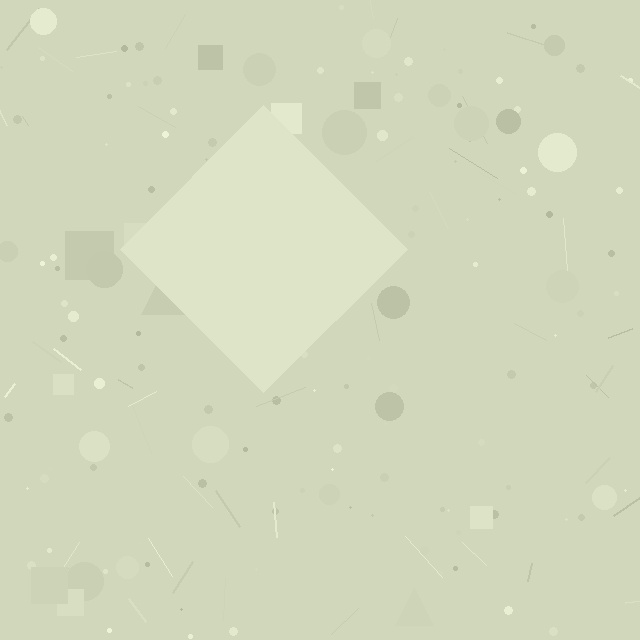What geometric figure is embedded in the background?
A diamond is embedded in the background.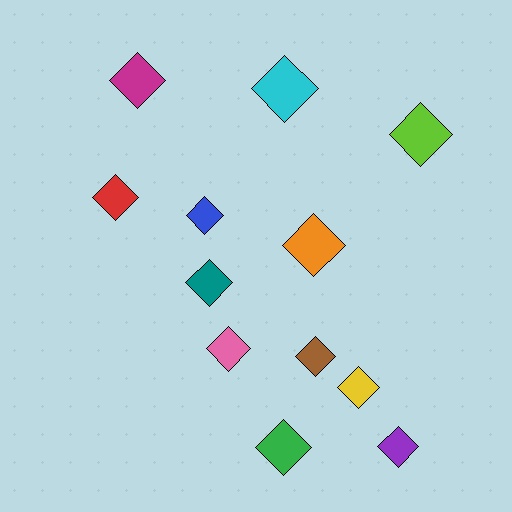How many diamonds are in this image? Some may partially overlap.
There are 12 diamonds.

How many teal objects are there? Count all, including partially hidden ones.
There is 1 teal object.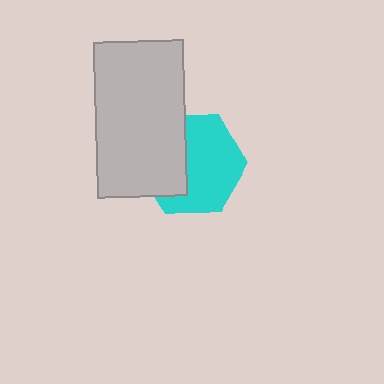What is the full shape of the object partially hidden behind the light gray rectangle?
The partially hidden object is a cyan hexagon.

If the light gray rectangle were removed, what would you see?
You would see the complete cyan hexagon.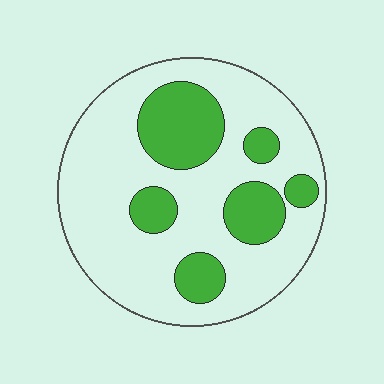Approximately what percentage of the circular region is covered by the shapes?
Approximately 25%.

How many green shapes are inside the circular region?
6.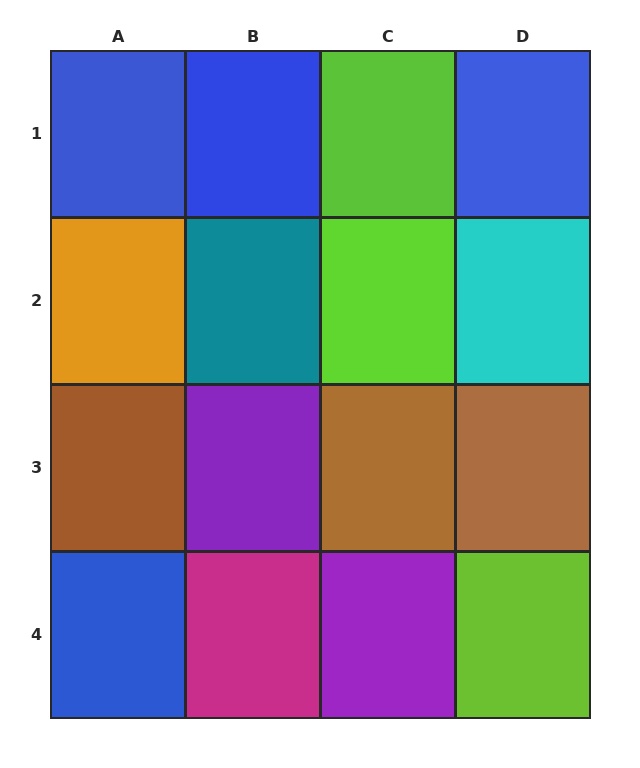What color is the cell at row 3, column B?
Purple.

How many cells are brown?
3 cells are brown.